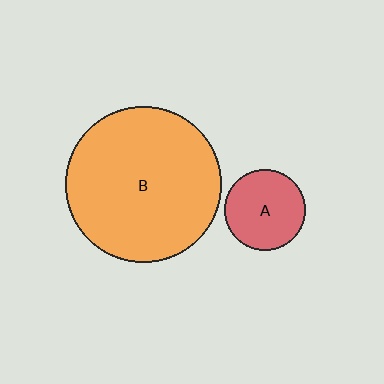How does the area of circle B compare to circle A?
Approximately 3.7 times.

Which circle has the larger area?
Circle B (orange).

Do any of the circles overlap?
No, none of the circles overlap.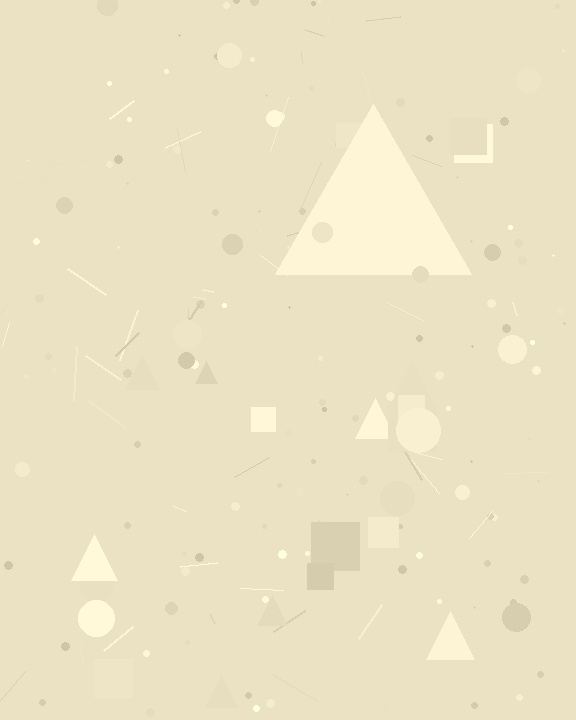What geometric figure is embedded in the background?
A triangle is embedded in the background.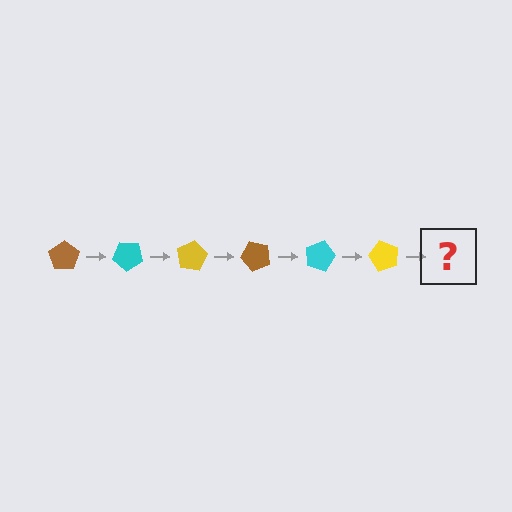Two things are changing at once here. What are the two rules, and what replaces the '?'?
The two rules are that it rotates 40 degrees each step and the color cycles through brown, cyan, and yellow. The '?' should be a brown pentagon, rotated 240 degrees from the start.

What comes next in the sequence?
The next element should be a brown pentagon, rotated 240 degrees from the start.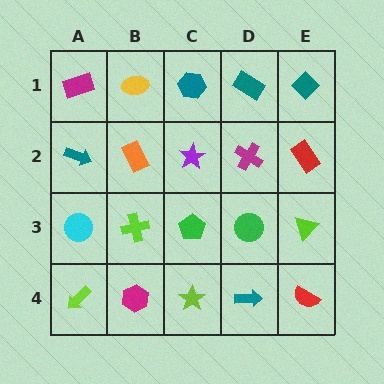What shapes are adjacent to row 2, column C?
A teal hexagon (row 1, column C), a green pentagon (row 3, column C), an orange rectangle (row 2, column B), a magenta cross (row 2, column D).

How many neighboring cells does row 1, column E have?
2.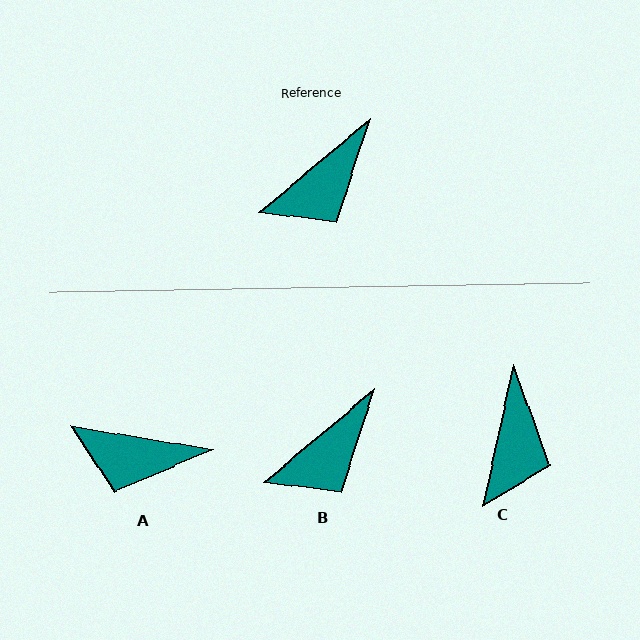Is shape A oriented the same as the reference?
No, it is off by about 50 degrees.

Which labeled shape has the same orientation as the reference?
B.